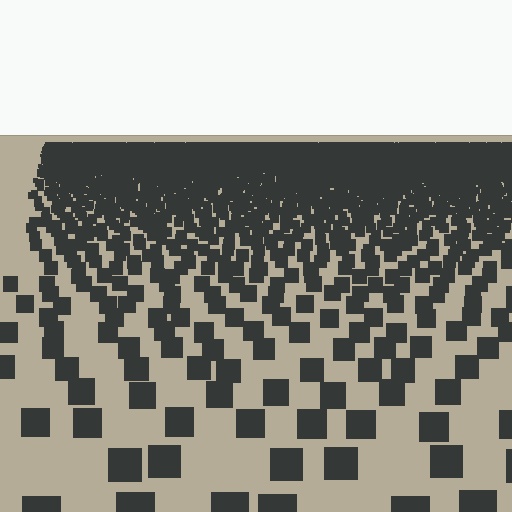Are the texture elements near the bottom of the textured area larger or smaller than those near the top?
Larger. Near the bottom, elements are closer to the viewer and appear at a bigger on-screen size.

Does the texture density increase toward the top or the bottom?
Density increases toward the top.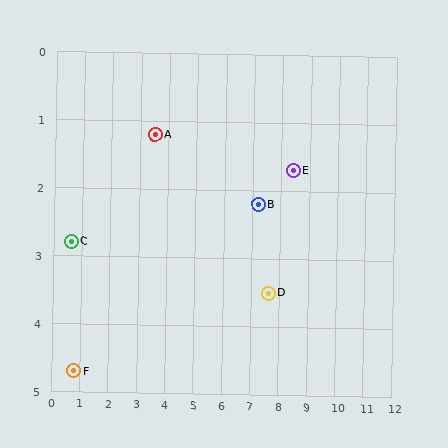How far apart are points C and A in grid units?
Points C and A are about 3.3 grid units apart.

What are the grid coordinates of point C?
Point C is at approximately (0.6, 2.8).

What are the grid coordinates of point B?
Point B is at approximately (7.2, 2.2).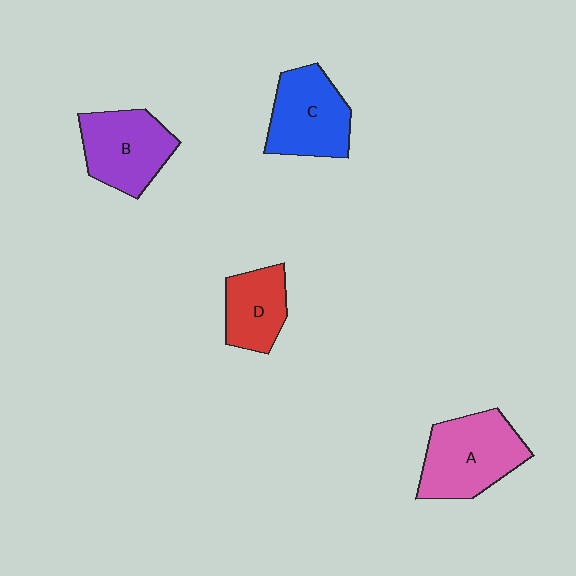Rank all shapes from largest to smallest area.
From largest to smallest: A (pink), C (blue), B (purple), D (red).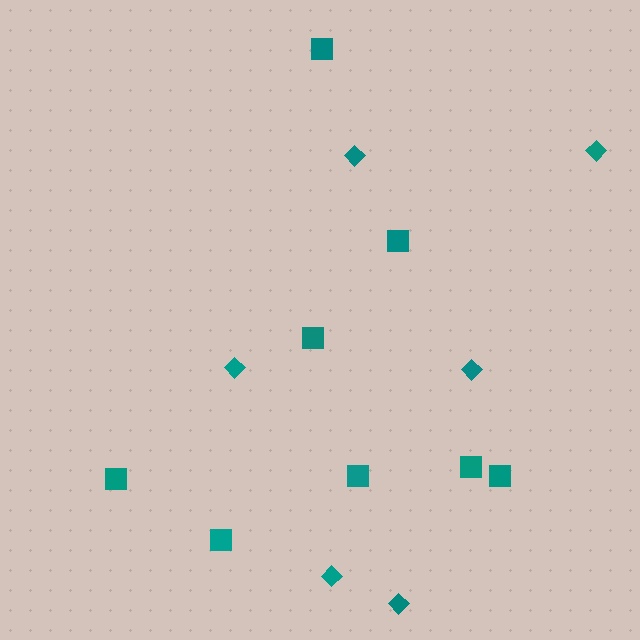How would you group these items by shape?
There are 2 groups: one group of squares (8) and one group of diamonds (6).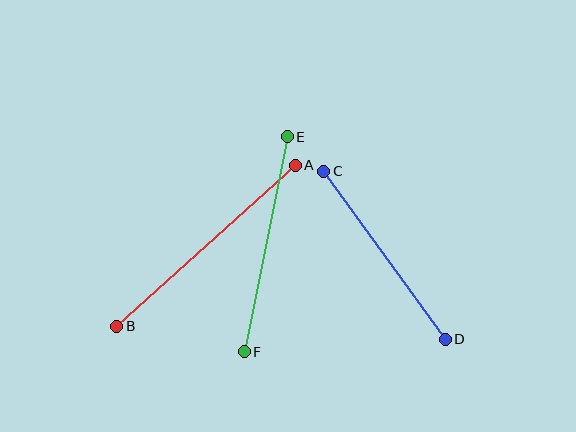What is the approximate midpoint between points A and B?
The midpoint is at approximately (206, 246) pixels.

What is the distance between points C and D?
The distance is approximately 207 pixels.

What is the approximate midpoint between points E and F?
The midpoint is at approximately (266, 244) pixels.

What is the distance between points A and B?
The distance is approximately 240 pixels.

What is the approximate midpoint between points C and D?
The midpoint is at approximately (384, 255) pixels.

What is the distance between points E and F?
The distance is approximately 219 pixels.